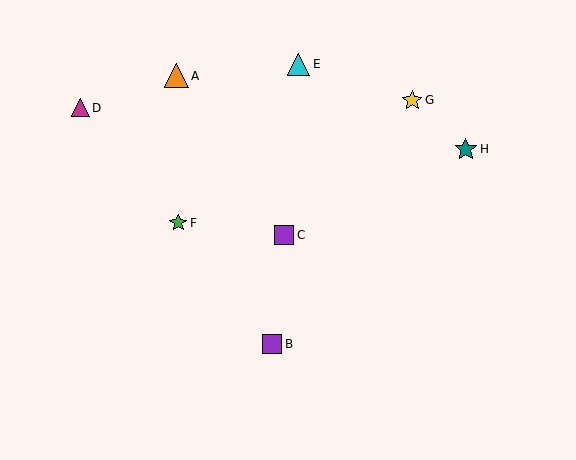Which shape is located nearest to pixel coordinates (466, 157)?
The teal star (labeled H) at (466, 149) is nearest to that location.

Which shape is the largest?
The orange triangle (labeled A) is the largest.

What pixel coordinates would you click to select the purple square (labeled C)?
Click at (284, 235) to select the purple square C.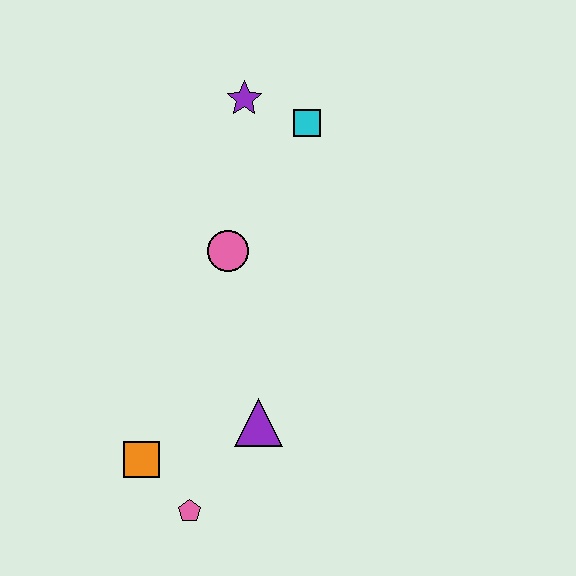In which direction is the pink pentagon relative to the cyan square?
The pink pentagon is below the cyan square.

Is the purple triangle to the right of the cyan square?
No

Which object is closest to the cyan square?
The purple star is closest to the cyan square.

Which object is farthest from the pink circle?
The pink pentagon is farthest from the pink circle.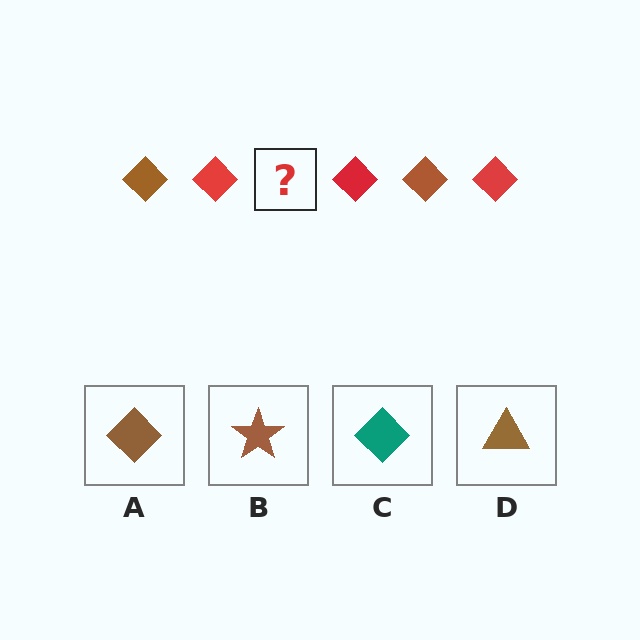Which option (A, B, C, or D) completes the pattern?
A.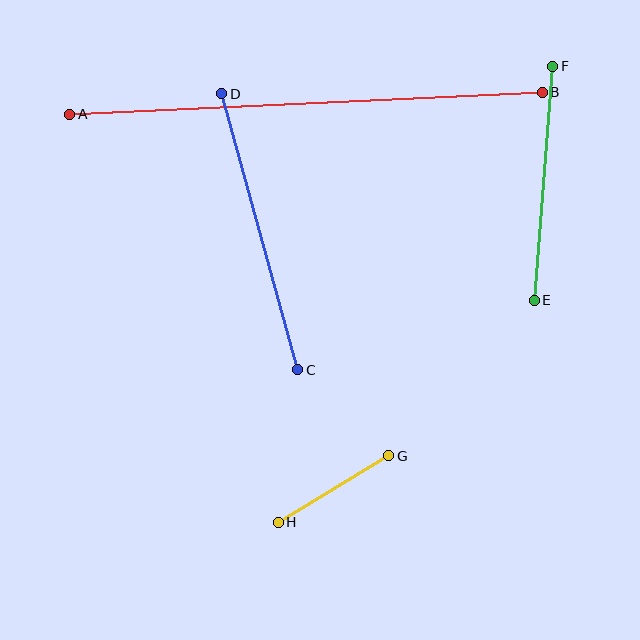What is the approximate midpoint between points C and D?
The midpoint is at approximately (260, 232) pixels.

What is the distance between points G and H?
The distance is approximately 129 pixels.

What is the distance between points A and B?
The distance is approximately 473 pixels.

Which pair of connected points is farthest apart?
Points A and B are farthest apart.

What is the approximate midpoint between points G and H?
The midpoint is at approximately (333, 489) pixels.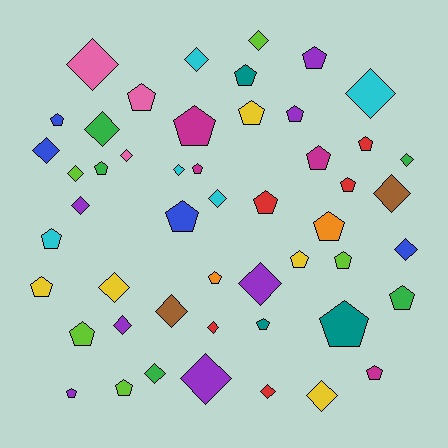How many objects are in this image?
There are 50 objects.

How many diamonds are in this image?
There are 23 diamonds.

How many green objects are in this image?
There are 5 green objects.